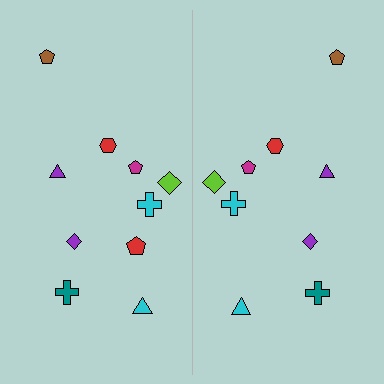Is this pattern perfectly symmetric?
No, the pattern is not perfectly symmetric. A red pentagon is missing from the right side.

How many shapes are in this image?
There are 19 shapes in this image.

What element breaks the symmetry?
A red pentagon is missing from the right side.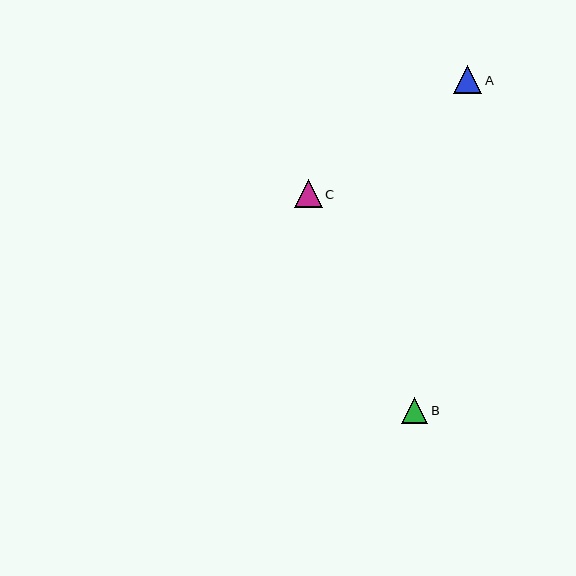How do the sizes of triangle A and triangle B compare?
Triangle A and triangle B are approximately the same size.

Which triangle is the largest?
Triangle A is the largest with a size of approximately 28 pixels.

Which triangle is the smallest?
Triangle B is the smallest with a size of approximately 26 pixels.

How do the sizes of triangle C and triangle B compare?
Triangle C and triangle B are approximately the same size.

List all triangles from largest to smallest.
From largest to smallest: A, C, B.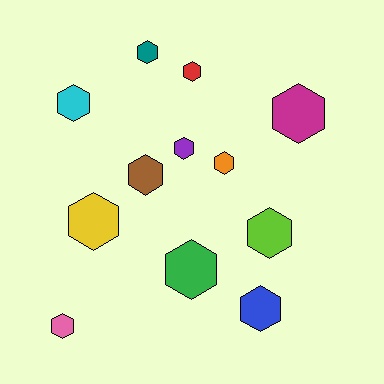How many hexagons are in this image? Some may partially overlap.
There are 12 hexagons.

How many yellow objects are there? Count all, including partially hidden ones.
There is 1 yellow object.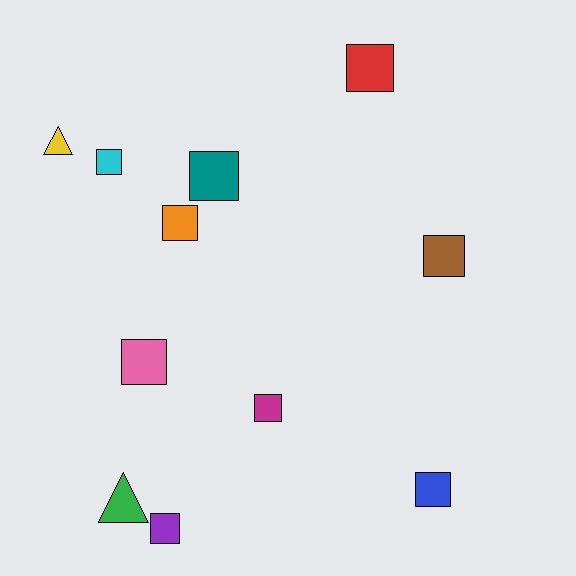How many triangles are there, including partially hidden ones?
There are 2 triangles.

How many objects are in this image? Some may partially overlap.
There are 11 objects.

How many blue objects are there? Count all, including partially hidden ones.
There is 1 blue object.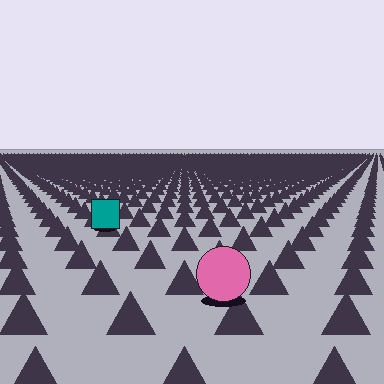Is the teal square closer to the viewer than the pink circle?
No. The pink circle is closer — you can tell from the texture gradient: the ground texture is coarser near it.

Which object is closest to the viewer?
The pink circle is closest. The texture marks near it are larger and more spread out.